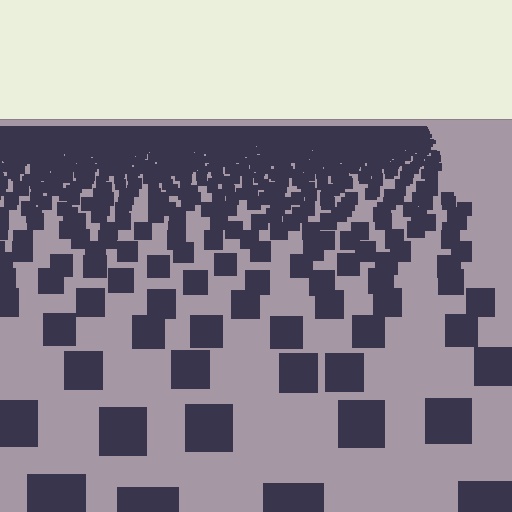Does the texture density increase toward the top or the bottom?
Density increases toward the top.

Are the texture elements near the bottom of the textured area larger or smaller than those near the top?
Larger. Near the bottom, elements are closer to the viewer and appear at a bigger on-screen size.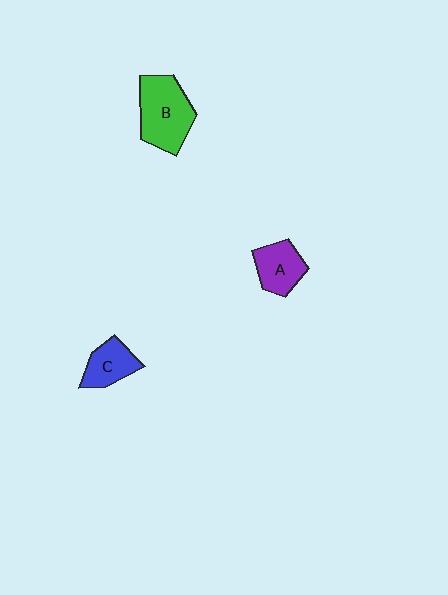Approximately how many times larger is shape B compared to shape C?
Approximately 1.8 times.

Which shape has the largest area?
Shape B (green).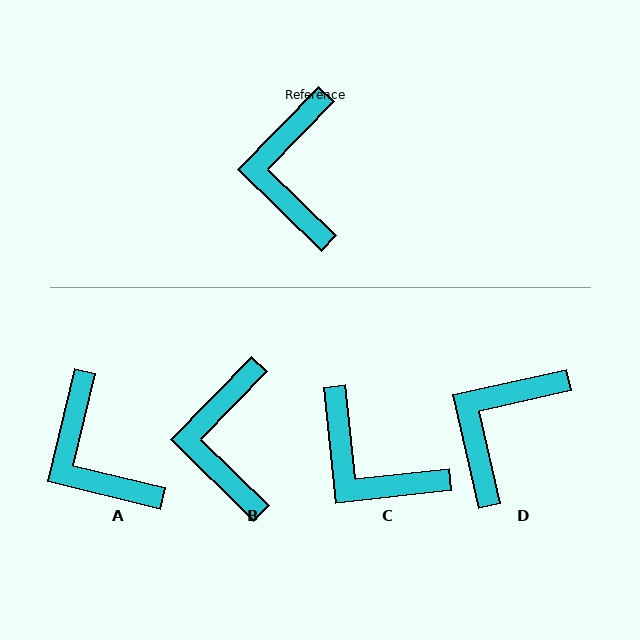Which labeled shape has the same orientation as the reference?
B.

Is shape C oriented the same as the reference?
No, it is off by about 50 degrees.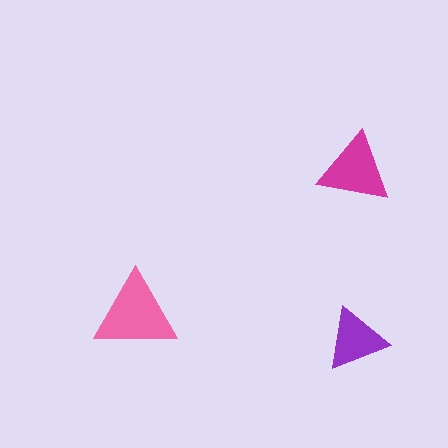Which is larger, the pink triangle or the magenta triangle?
The pink one.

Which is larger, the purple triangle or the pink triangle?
The pink one.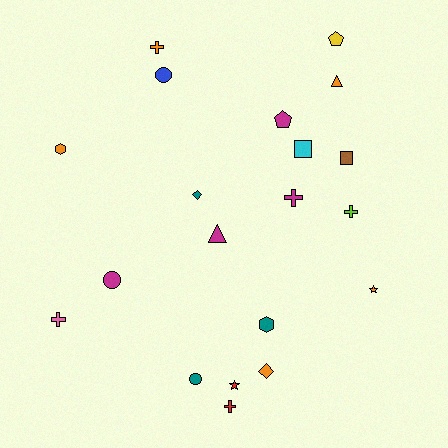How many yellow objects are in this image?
There is 1 yellow object.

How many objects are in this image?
There are 20 objects.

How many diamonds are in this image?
There are 2 diamonds.